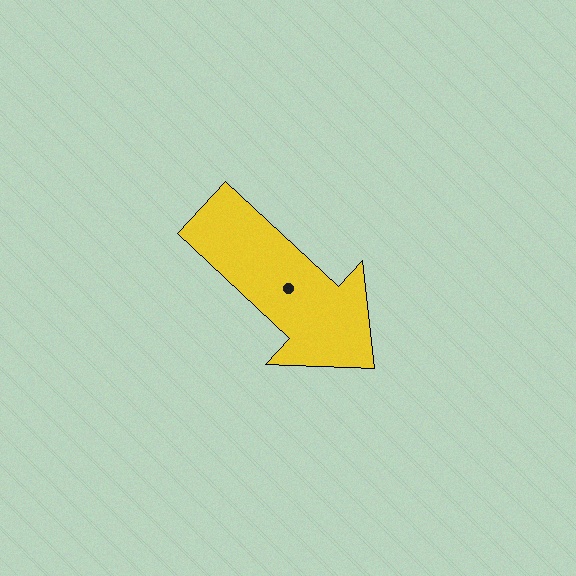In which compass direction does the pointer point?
Southeast.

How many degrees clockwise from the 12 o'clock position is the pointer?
Approximately 133 degrees.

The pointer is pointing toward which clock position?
Roughly 4 o'clock.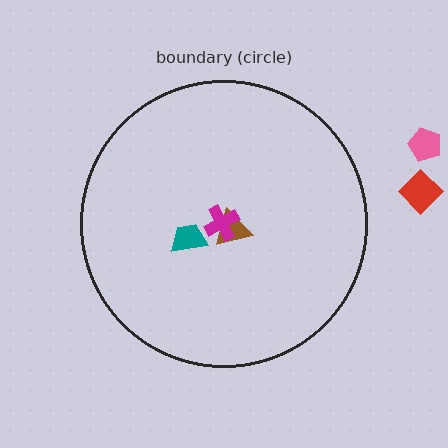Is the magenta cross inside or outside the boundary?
Inside.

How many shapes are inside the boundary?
3 inside, 2 outside.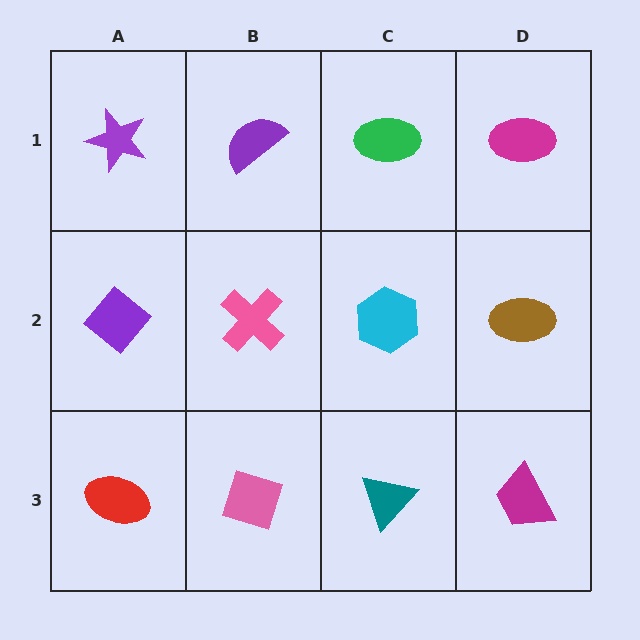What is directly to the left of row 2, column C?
A pink cross.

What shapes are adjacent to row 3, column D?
A brown ellipse (row 2, column D), a teal triangle (row 3, column C).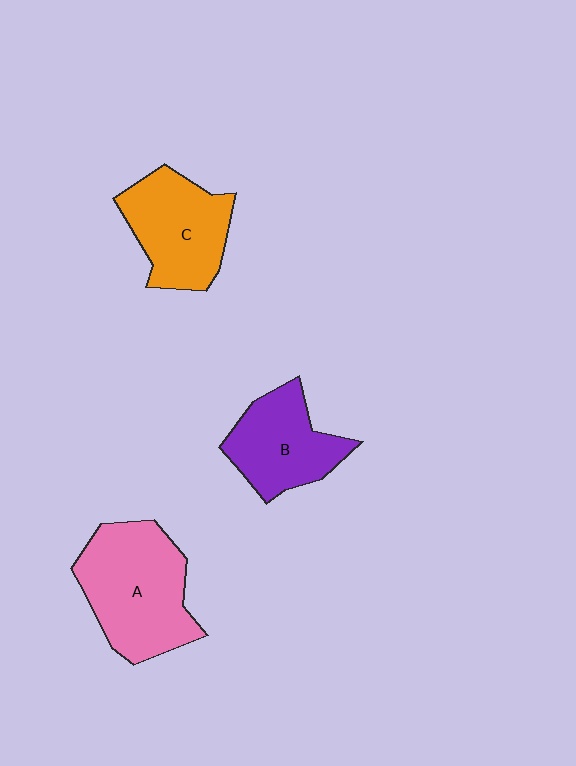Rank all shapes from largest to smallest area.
From largest to smallest: A (pink), C (orange), B (purple).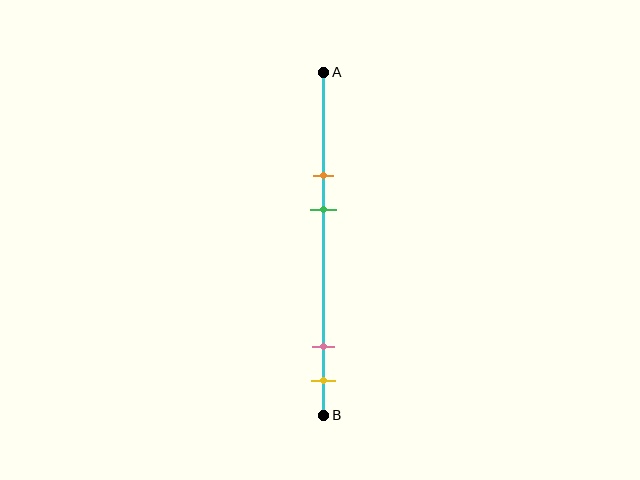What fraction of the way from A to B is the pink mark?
The pink mark is approximately 80% (0.8) of the way from A to B.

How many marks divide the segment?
There are 4 marks dividing the segment.